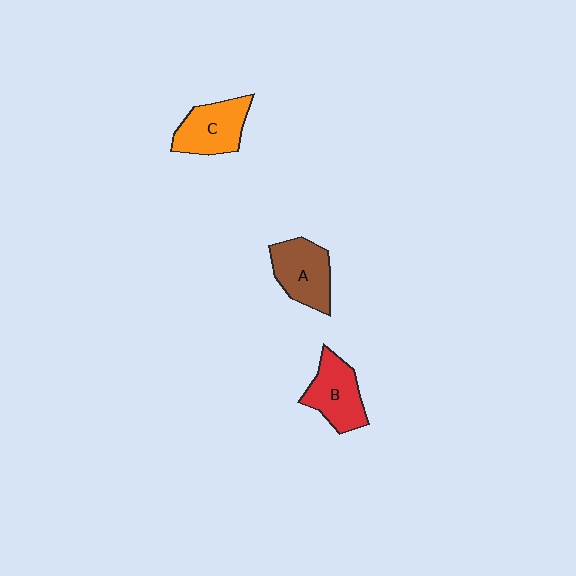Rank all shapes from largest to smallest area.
From largest to smallest: A (brown), C (orange), B (red).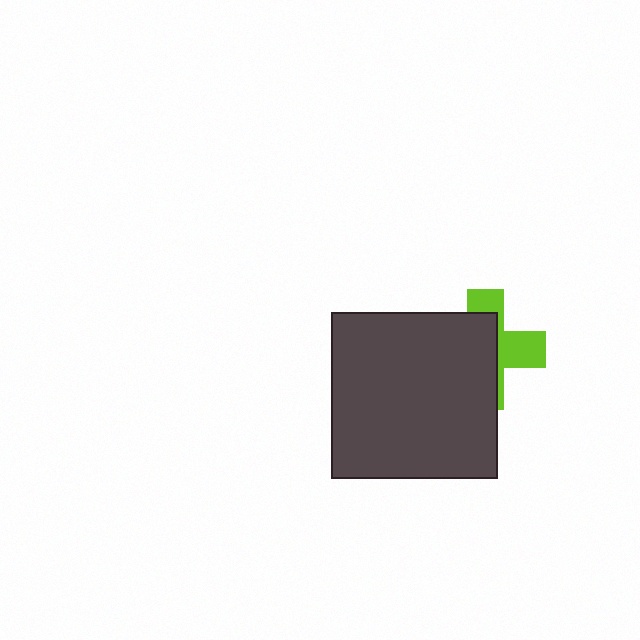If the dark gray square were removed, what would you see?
You would see the complete lime cross.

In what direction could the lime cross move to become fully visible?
The lime cross could move right. That would shift it out from behind the dark gray square entirely.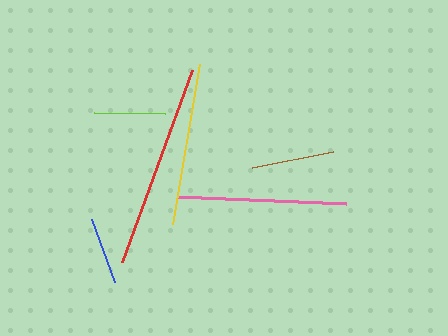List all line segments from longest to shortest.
From longest to shortest: red, pink, yellow, brown, lime, blue.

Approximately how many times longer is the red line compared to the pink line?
The red line is approximately 1.2 times the length of the pink line.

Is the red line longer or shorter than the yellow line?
The red line is longer than the yellow line.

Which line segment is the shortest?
The blue line is the shortest at approximately 67 pixels.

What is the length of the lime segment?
The lime segment is approximately 71 pixels long.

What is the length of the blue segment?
The blue segment is approximately 67 pixels long.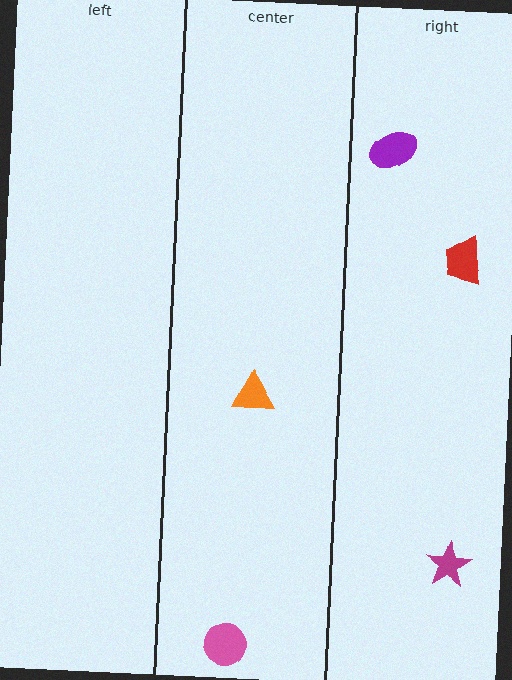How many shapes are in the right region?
3.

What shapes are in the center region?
The orange triangle, the pink circle.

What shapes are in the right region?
The purple ellipse, the magenta star, the red trapezoid.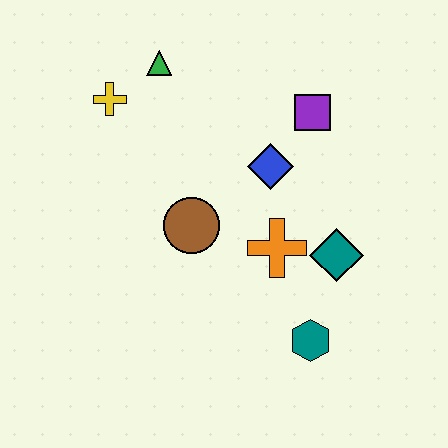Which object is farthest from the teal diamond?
The yellow cross is farthest from the teal diamond.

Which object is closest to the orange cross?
The teal diamond is closest to the orange cross.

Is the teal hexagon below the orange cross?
Yes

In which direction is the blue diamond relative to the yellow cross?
The blue diamond is to the right of the yellow cross.